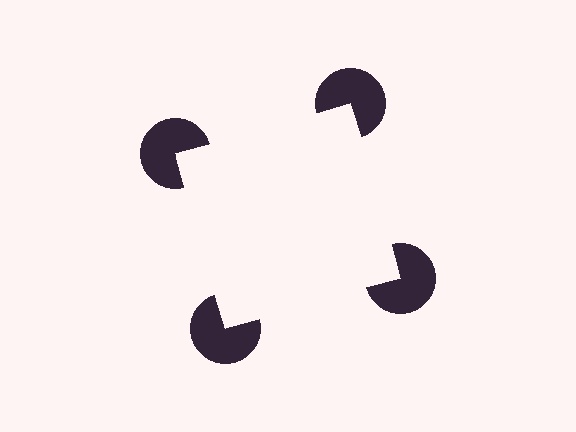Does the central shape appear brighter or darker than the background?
It typically appears slightly brighter than the background, even though no actual brightness change is drawn.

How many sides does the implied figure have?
4 sides.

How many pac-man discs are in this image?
There are 4 — one at each vertex of the illusory square.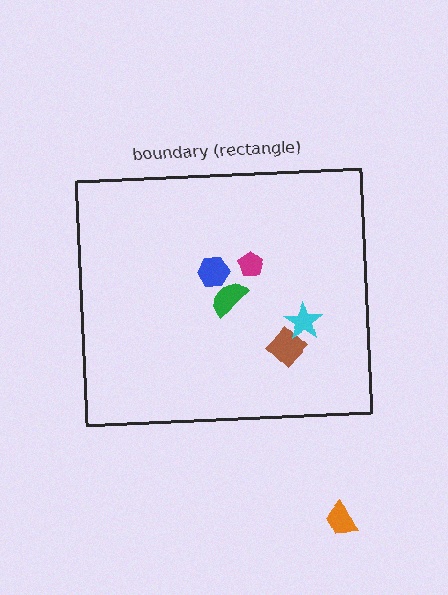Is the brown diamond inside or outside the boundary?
Inside.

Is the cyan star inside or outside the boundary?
Inside.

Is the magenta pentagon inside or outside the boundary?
Inside.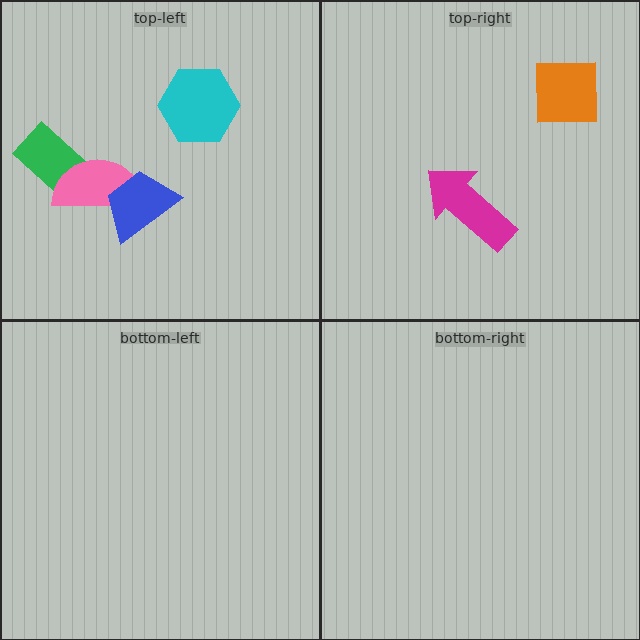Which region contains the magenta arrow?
The top-right region.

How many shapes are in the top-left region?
4.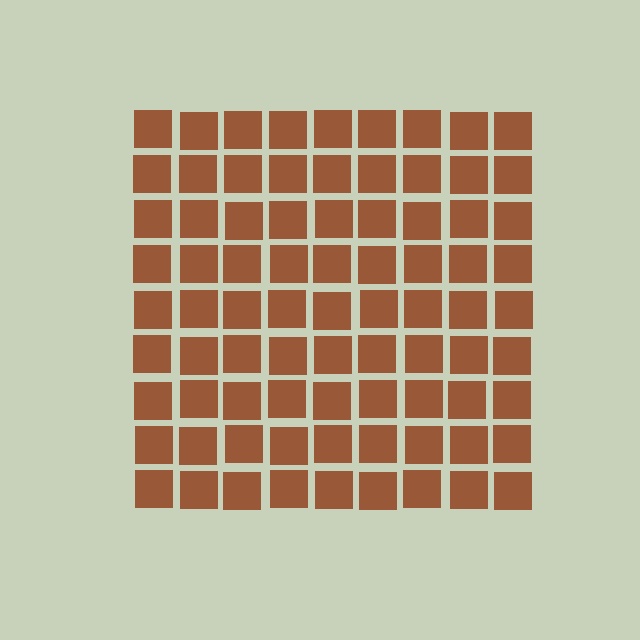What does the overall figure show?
The overall figure shows a square.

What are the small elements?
The small elements are squares.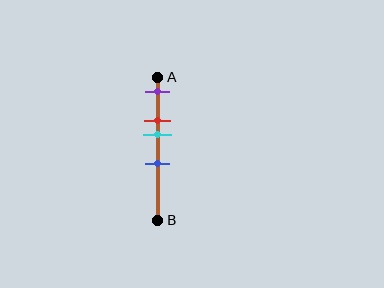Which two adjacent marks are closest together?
The red and cyan marks are the closest adjacent pair.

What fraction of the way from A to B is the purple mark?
The purple mark is approximately 10% (0.1) of the way from A to B.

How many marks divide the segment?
There are 4 marks dividing the segment.